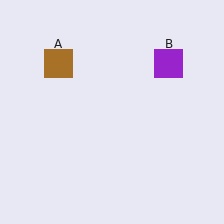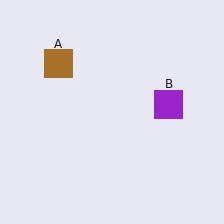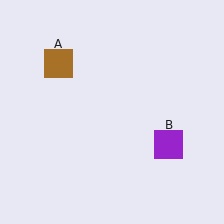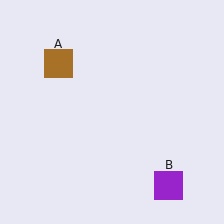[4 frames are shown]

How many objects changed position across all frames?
1 object changed position: purple square (object B).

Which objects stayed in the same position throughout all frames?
Brown square (object A) remained stationary.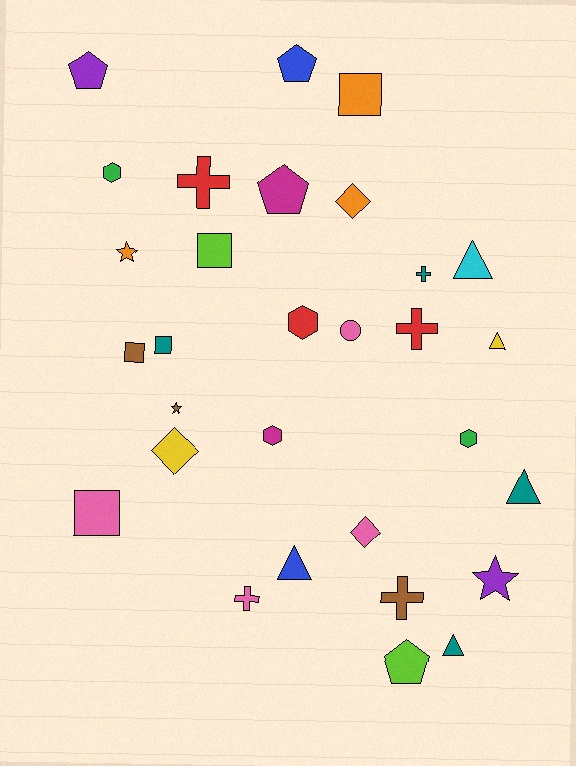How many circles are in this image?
There is 1 circle.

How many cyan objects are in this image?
There is 1 cyan object.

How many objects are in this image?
There are 30 objects.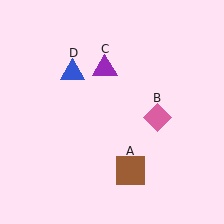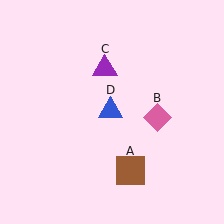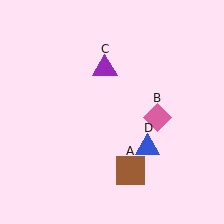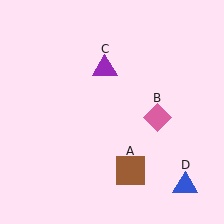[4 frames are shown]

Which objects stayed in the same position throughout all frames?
Brown square (object A) and pink diamond (object B) and purple triangle (object C) remained stationary.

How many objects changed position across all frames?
1 object changed position: blue triangle (object D).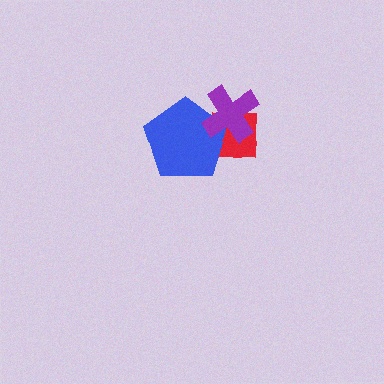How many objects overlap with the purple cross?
2 objects overlap with the purple cross.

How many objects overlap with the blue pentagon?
2 objects overlap with the blue pentagon.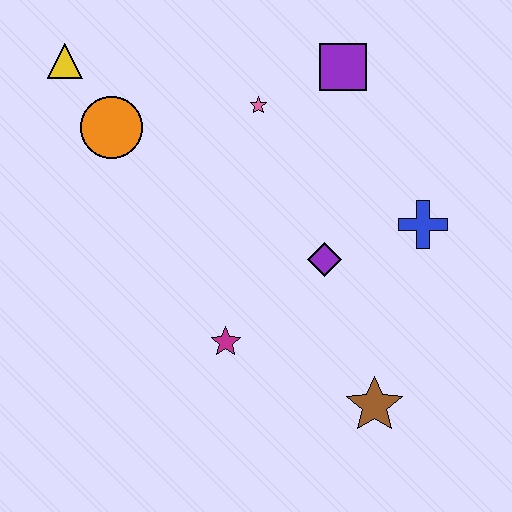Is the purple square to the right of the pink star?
Yes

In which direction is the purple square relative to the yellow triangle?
The purple square is to the right of the yellow triangle.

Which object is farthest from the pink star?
The brown star is farthest from the pink star.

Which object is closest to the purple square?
The pink star is closest to the purple square.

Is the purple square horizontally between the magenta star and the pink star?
No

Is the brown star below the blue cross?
Yes